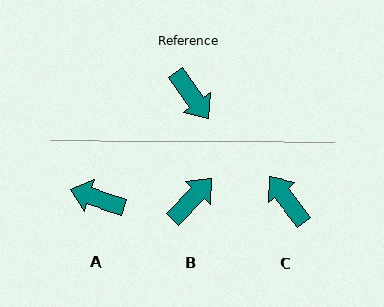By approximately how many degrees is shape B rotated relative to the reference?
Approximately 101 degrees counter-clockwise.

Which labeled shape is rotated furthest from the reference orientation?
C, about 177 degrees away.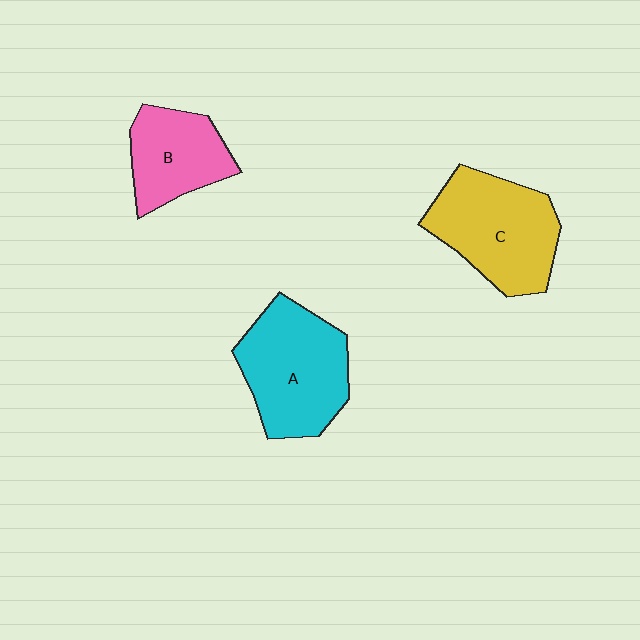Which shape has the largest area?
Shape A (cyan).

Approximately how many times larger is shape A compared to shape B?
Approximately 1.5 times.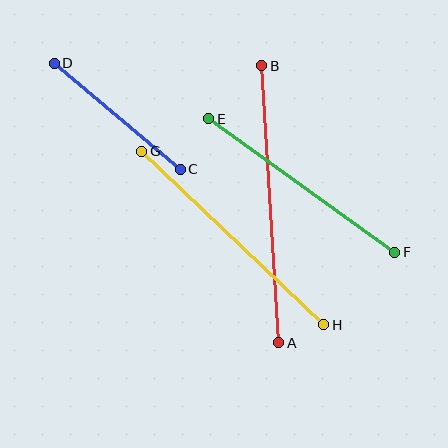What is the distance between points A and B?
The distance is approximately 278 pixels.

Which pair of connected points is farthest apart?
Points A and B are farthest apart.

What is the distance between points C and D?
The distance is approximately 165 pixels.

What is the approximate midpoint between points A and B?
The midpoint is at approximately (270, 204) pixels.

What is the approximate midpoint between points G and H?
The midpoint is at approximately (233, 238) pixels.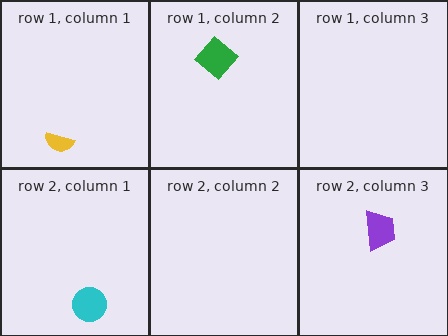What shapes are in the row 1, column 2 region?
The green diamond.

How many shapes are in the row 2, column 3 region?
1.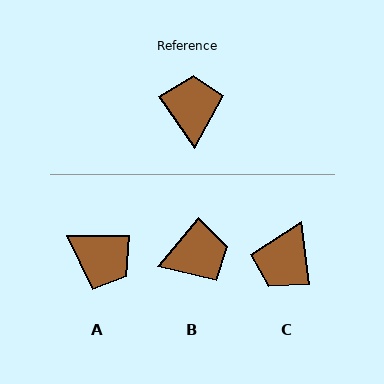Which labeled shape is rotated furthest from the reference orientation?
C, about 153 degrees away.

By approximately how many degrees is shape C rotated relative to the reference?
Approximately 153 degrees counter-clockwise.